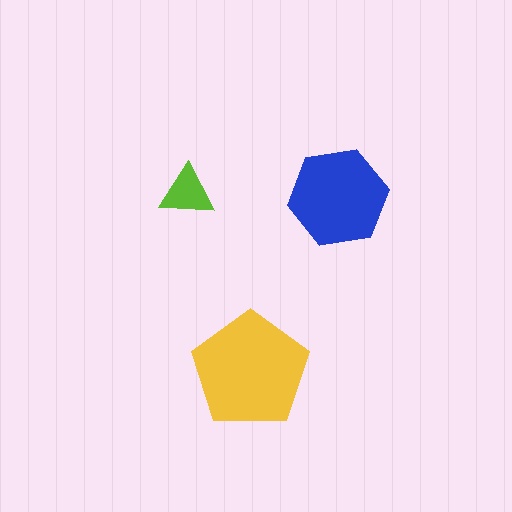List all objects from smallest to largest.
The lime triangle, the blue hexagon, the yellow pentagon.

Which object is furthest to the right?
The blue hexagon is rightmost.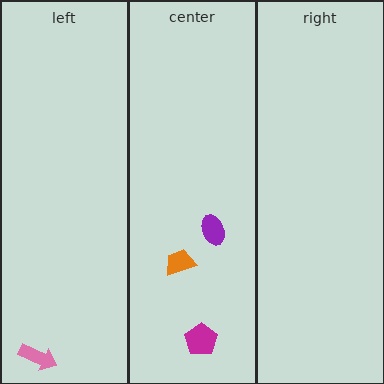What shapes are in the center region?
The orange trapezoid, the magenta pentagon, the purple ellipse.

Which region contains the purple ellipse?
The center region.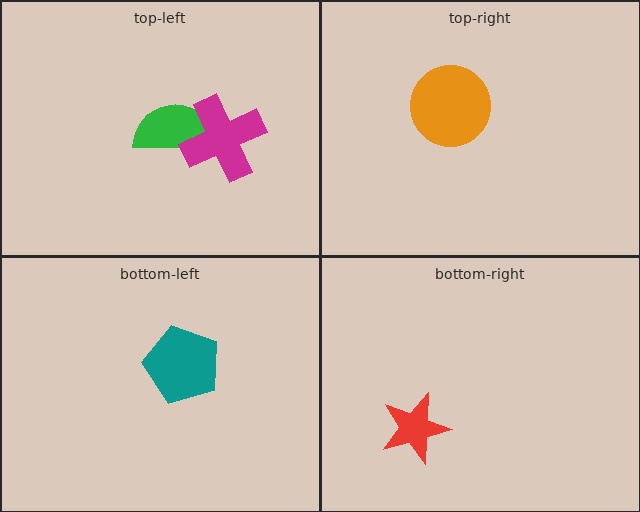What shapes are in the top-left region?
The green semicircle, the magenta cross.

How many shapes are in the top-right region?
1.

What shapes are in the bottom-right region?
The red star.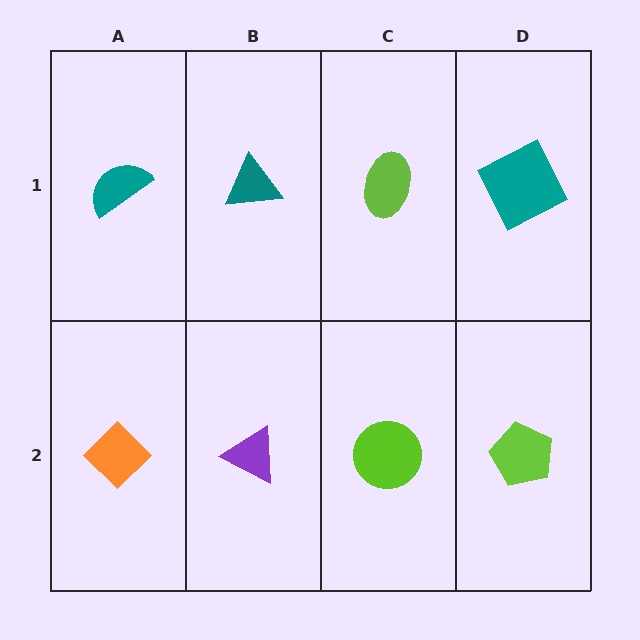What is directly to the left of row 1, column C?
A teal triangle.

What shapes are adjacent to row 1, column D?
A lime pentagon (row 2, column D), a lime ellipse (row 1, column C).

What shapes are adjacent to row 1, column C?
A lime circle (row 2, column C), a teal triangle (row 1, column B), a teal square (row 1, column D).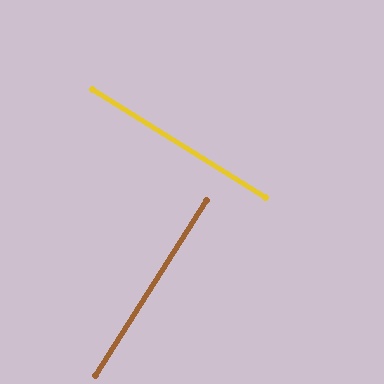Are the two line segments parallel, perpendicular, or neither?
Perpendicular — they meet at approximately 90°.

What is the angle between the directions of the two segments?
Approximately 90 degrees.